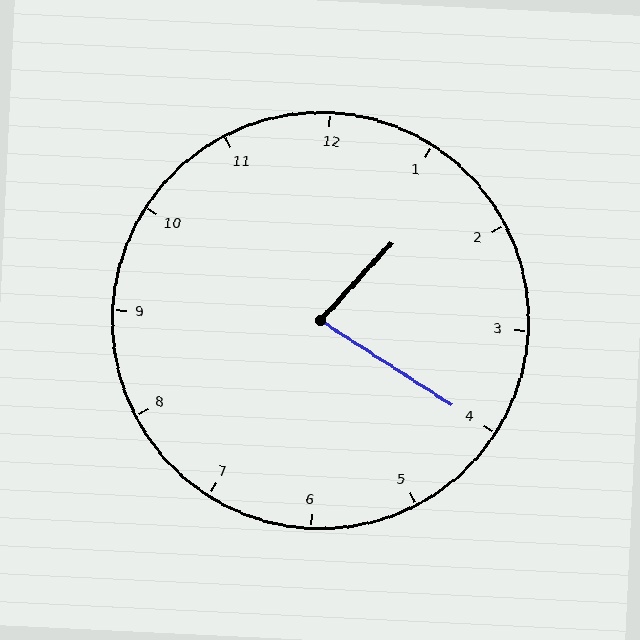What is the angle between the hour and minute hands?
Approximately 80 degrees.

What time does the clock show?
1:20.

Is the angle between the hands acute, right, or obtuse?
It is acute.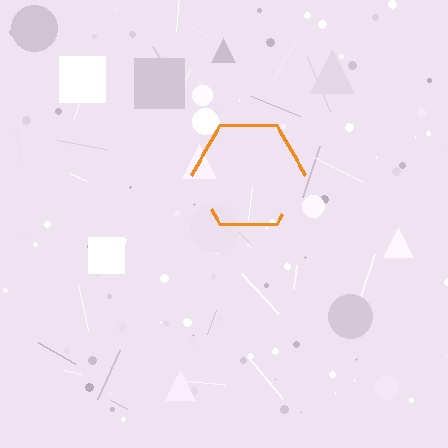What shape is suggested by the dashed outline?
The dashed outline suggests a hexagon.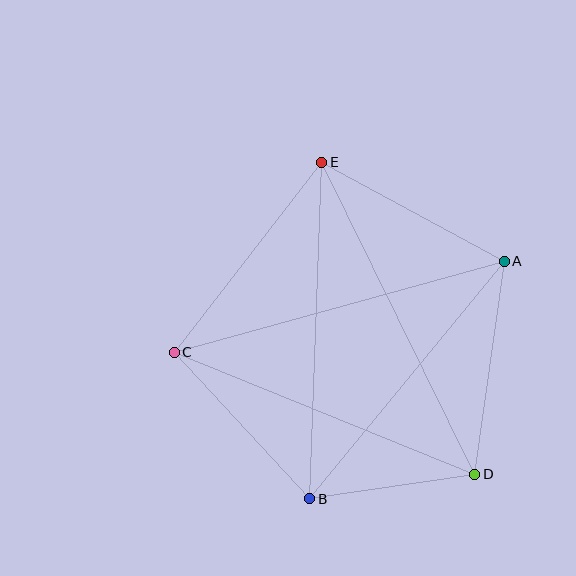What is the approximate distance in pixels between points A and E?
The distance between A and E is approximately 207 pixels.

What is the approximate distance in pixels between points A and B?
The distance between A and B is approximately 307 pixels.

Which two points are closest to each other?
Points B and D are closest to each other.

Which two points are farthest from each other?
Points D and E are farthest from each other.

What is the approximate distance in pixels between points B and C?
The distance between B and C is approximately 200 pixels.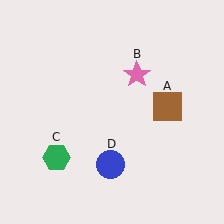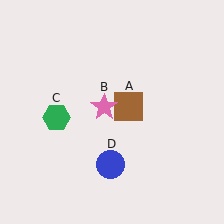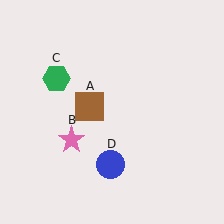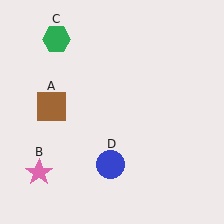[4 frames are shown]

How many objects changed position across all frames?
3 objects changed position: brown square (object A), pink star (object B), green hexagon (object C).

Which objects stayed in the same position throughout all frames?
Blue circle (object D) remained stationary.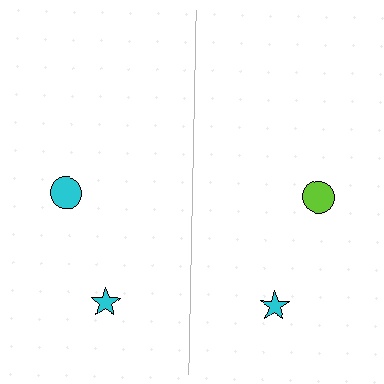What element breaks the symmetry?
The lime circle on the right side breaks the symmetry — its mirror counterpart is cyan.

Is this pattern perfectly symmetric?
No, the pattern is not perfectly symmetric. The lime circle on the right side breaks the symmetry — its mirror counterpart is cyan.